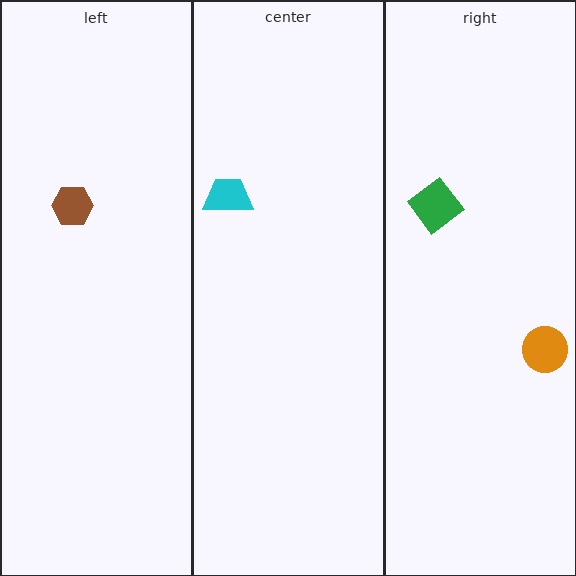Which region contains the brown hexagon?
The left region.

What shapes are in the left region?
The brown hexagon.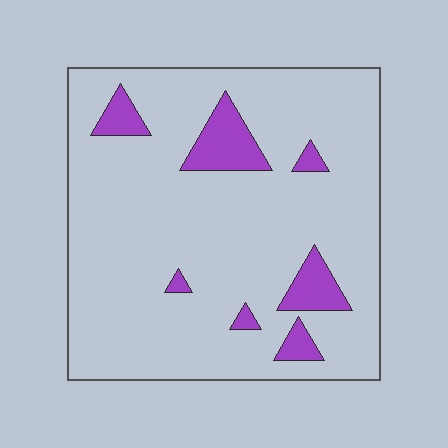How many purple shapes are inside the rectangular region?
7.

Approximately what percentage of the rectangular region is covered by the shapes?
Approximately 10%.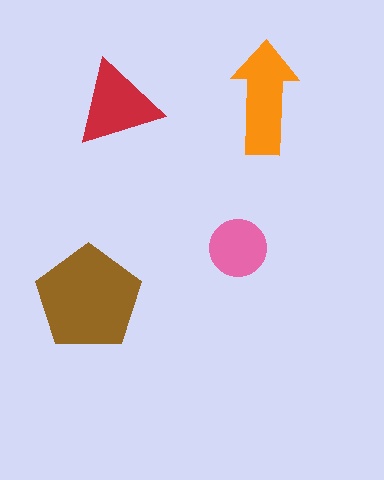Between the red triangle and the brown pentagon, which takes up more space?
The brown pentagon.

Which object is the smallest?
The pink circle.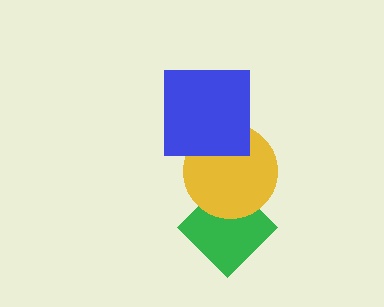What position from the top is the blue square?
The blue square is 1st from the top.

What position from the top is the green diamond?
The green diamond is 3rd from the top.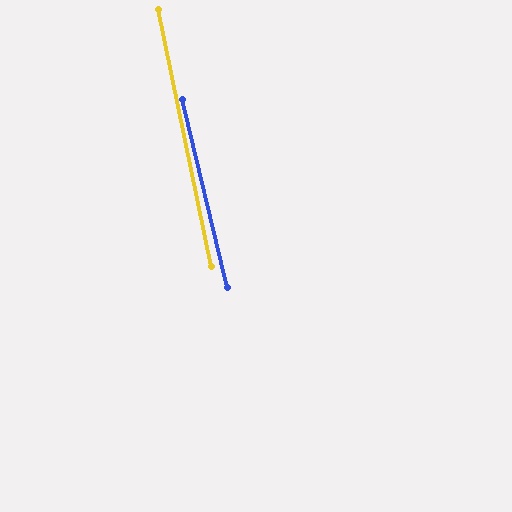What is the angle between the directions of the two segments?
Approximately 2 degrees.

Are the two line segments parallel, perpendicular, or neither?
Parallel — their directions differ by only 1.7°.